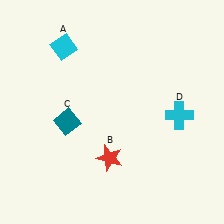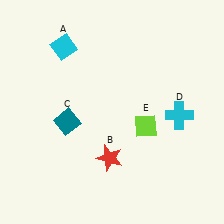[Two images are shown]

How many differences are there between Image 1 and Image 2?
There is 1 difference between the two images.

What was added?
A lime diamond (E) was added in Image 2.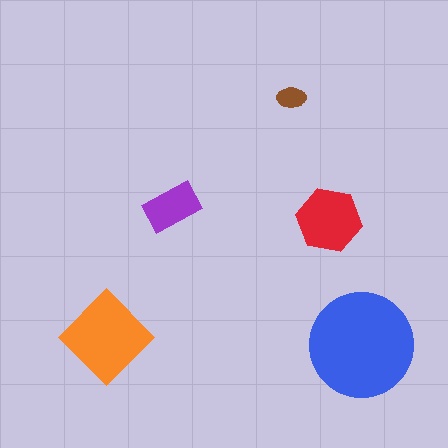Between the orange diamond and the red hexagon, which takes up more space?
The orange diamond.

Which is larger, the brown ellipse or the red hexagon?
The red hexagon.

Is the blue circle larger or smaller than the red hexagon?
Larger.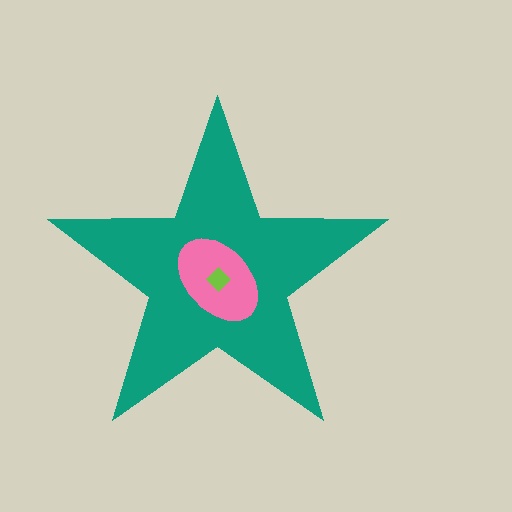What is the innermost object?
The lime diamond.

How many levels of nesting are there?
3.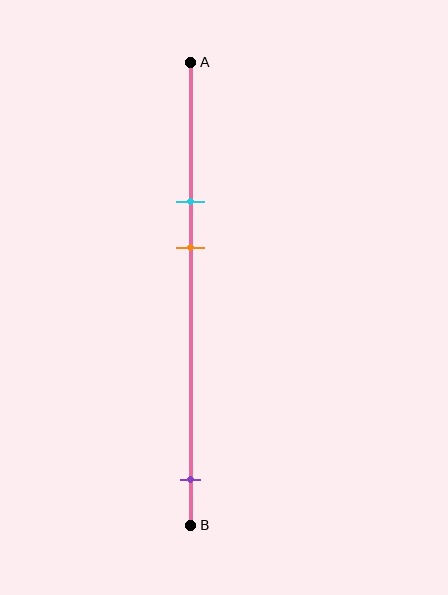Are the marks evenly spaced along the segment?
No, the marks are not evenly spaced.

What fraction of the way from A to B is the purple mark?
The purple mark is approximately 90% (0.9) of the way from A to B.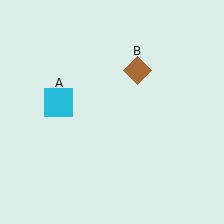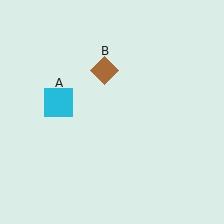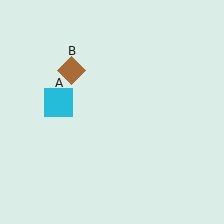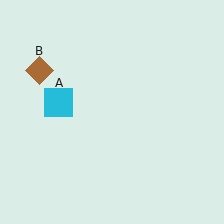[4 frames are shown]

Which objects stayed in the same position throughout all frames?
Cyan square (object A) remained stationary.